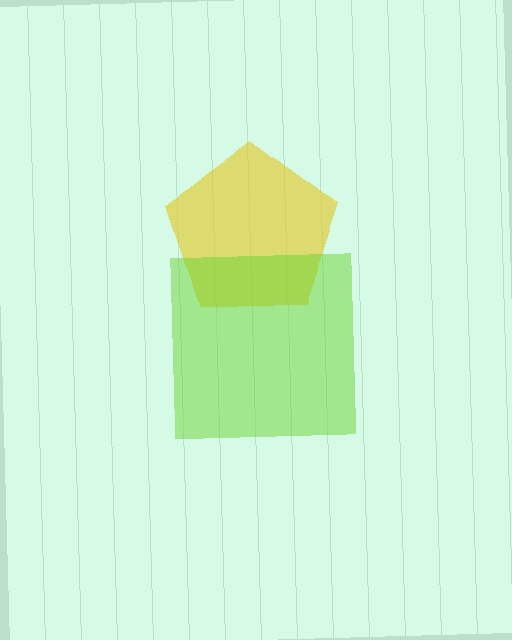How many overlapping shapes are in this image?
There are 2 overlapping shapes in the image.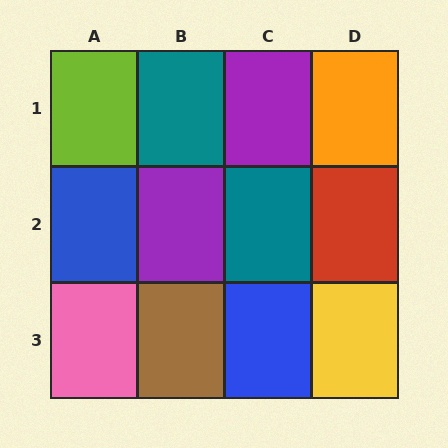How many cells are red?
1 cell is red.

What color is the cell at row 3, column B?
Brown.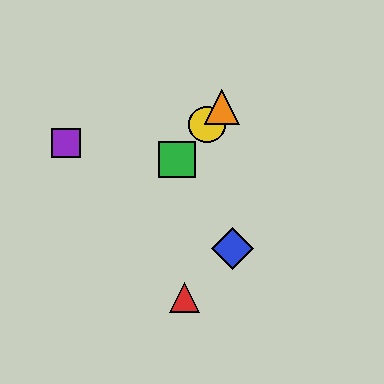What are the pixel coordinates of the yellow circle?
The yellow circle is at (207, 124).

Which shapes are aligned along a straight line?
The green square, the yellow circle, the orange triangle are aligned along a straight line.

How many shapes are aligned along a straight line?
3 shapes (the green square, the yellow circle, the orange triangle) are aligned along a straight line.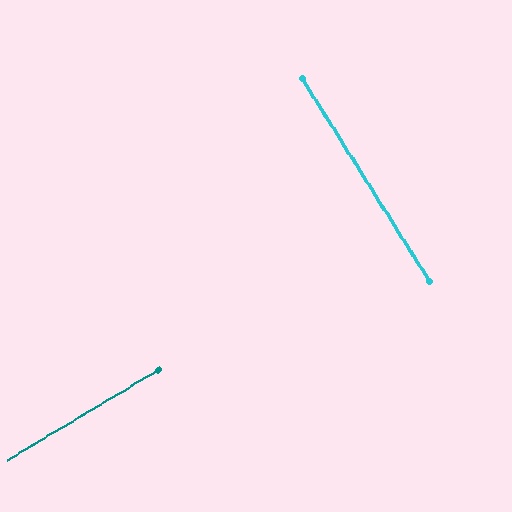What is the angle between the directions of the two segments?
Approximately 88 degrees.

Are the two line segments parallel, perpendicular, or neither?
Perpendicular — they meet at approximately 88°.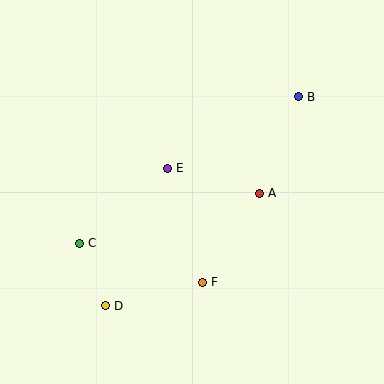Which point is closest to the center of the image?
Point E at (168, 168) is closest to the center.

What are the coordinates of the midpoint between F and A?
The midpoint between F and A is at (231, 238).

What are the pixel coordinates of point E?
Point E is at (168, 168).